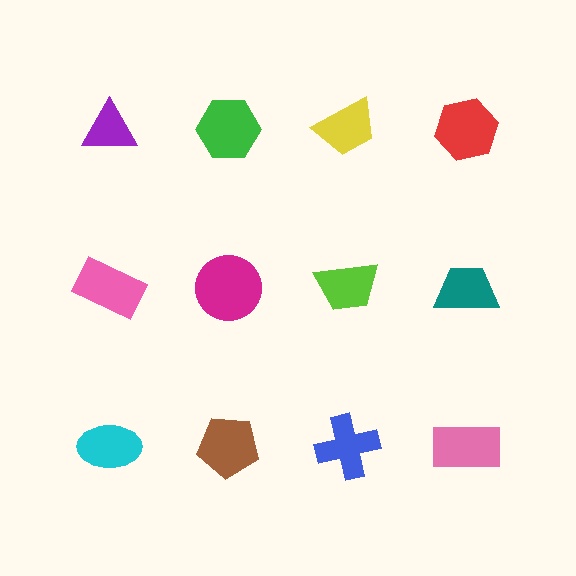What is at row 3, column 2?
A brown pentagon.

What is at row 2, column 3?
A lime trapezoid.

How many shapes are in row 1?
4 shapes.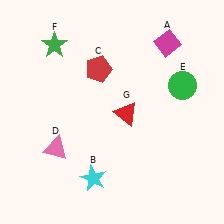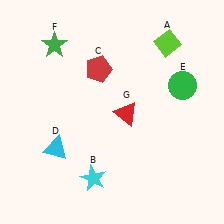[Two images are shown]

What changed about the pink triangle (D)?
In Image 1, D is pink. In Image 2, it changed to cyan.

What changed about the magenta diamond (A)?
In Image 1, A is magenta. In Image 2, it changed to lime.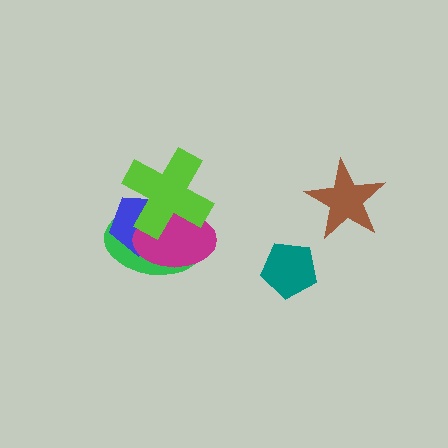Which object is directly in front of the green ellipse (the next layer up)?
The blue pentagon is directly in front of the green ellipse.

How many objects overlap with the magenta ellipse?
3 objects overlap with the magenta ellipse.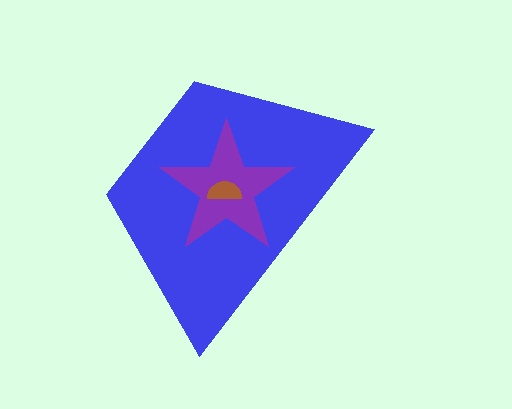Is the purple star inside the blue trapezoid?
Yes.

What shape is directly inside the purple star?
The brown semicircle.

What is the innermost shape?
The brown semicircle.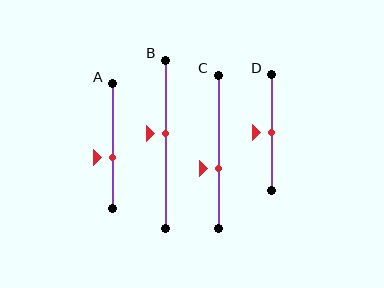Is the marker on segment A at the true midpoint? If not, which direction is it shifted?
No, the marker on segment A is shifted downward by about 9% of the segment length.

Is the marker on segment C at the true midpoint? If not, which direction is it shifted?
No, the marker on segment C is shifted downward by about 11% of the segment length.